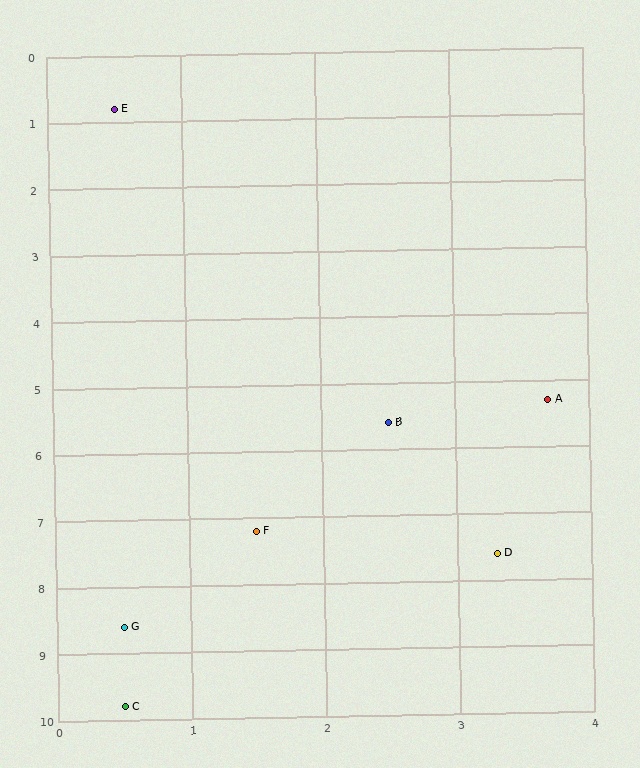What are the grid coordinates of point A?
Point A is at approximately (3.7, 5.3).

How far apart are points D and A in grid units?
Points D and A are about 2.3 grid units apart.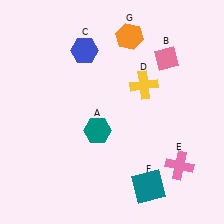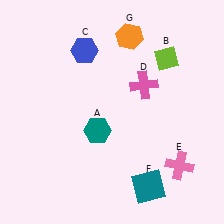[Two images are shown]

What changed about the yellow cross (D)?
In Image 1, D is yellow. In Image 2, it changed to pink.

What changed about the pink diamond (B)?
In Image 1, B is pink. In Image 2, it changed to lime.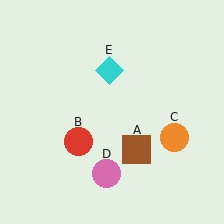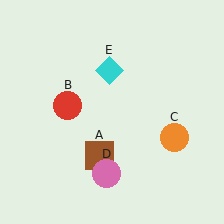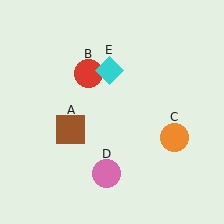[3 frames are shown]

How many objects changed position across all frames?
2 objects changed position: brown square (object A), red circle (object B).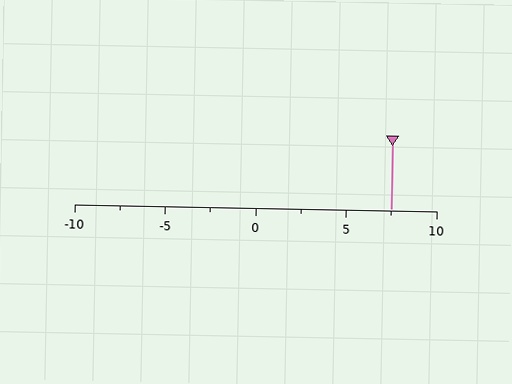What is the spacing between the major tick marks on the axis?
The major ticks are spaced 5 apart.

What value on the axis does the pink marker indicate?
The marker indicates approximately 7.5.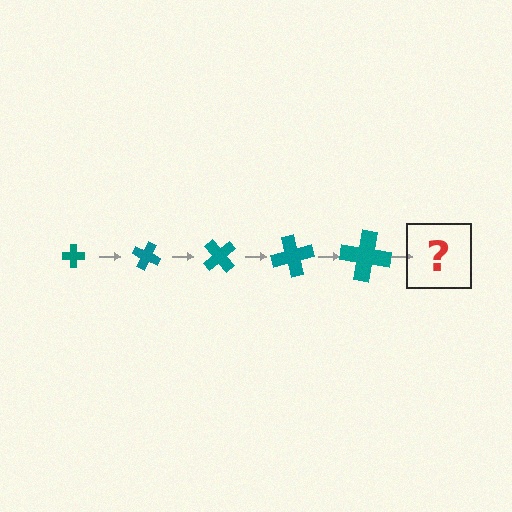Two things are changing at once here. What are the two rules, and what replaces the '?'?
The two rules are that the cross grows larger each step and it rotates 25 degrees each step. The '?' should be a cross, larger than the previous one and rotated 125 degrees from the start.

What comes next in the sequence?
The next element should be a cross, larger than the previous one and rotated 125 degrees from the start.